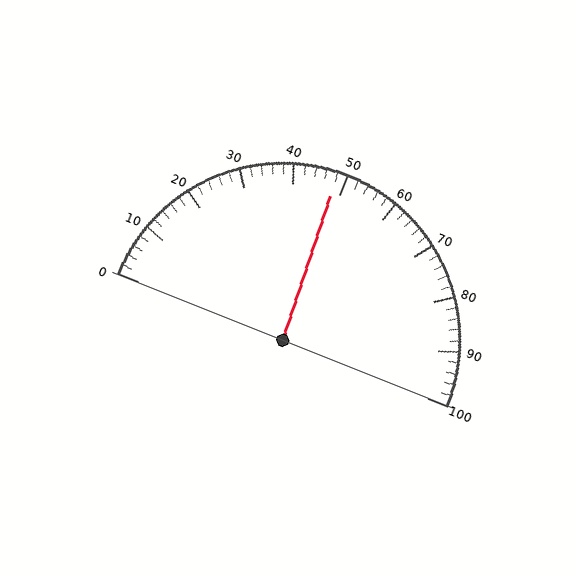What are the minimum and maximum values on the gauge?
The gauge ranges from 0 to 100.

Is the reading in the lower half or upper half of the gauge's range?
The reading is in the lower half of the range (0 to 100).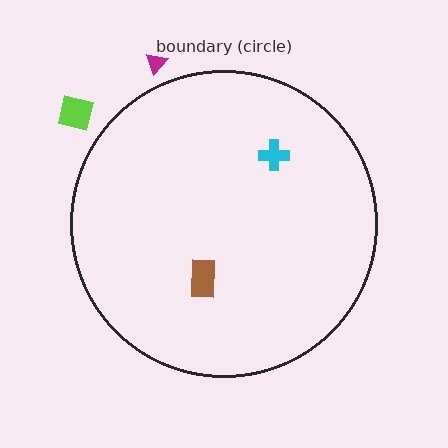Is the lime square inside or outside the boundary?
Outside.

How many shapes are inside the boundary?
2 inside, 2 outside.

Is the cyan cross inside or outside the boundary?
Inside.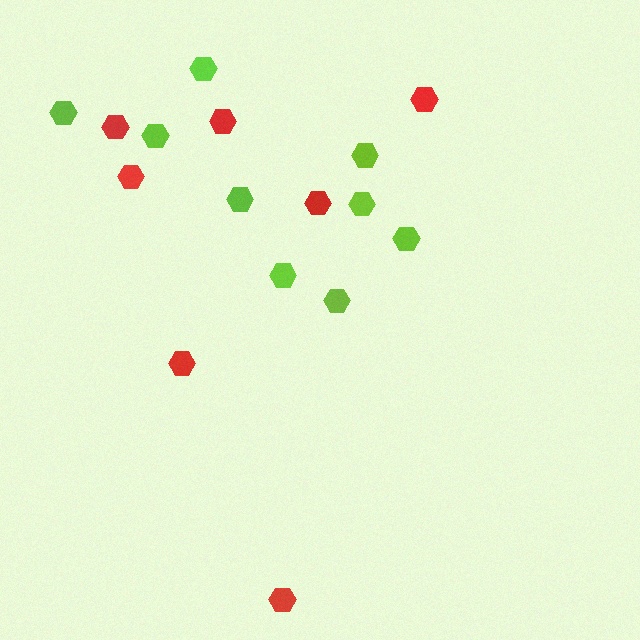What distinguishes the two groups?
There are 2 groups: one group of red hexagons (7) and one group of lime hexagons (9).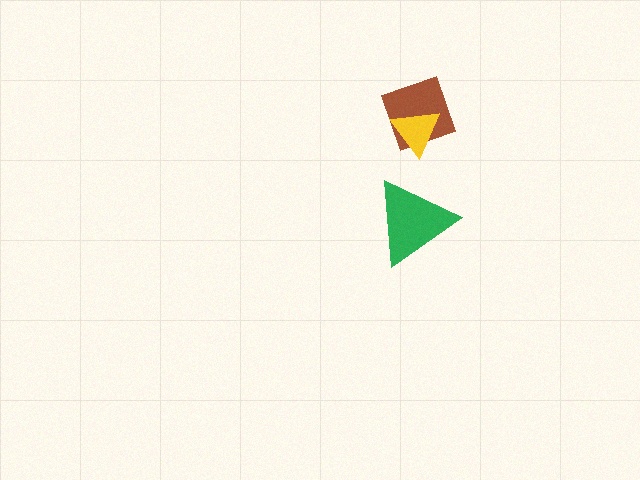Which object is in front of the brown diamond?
The yellow triangle is in front of the brown diamond.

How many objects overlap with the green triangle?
0 objects overlap with the green triangle.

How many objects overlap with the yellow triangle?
1 object overlaps with the yellow triangle.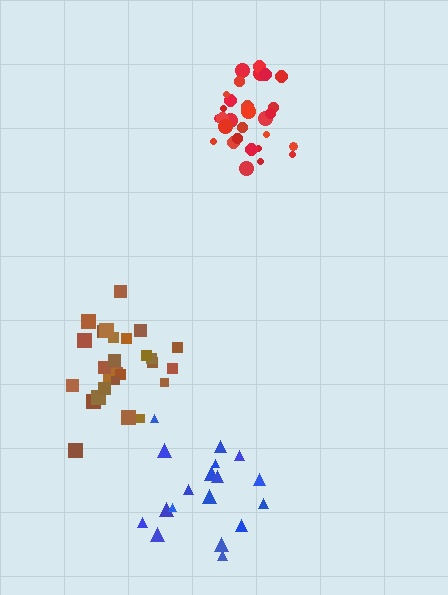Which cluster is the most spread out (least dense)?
Blue.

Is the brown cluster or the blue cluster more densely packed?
Brown.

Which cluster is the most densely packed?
Red.